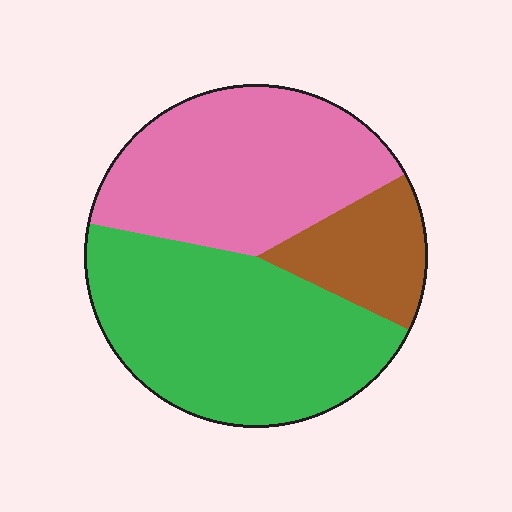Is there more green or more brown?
Green.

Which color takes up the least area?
Brown, at roughly 15%.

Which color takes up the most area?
Green, at roughly 45%.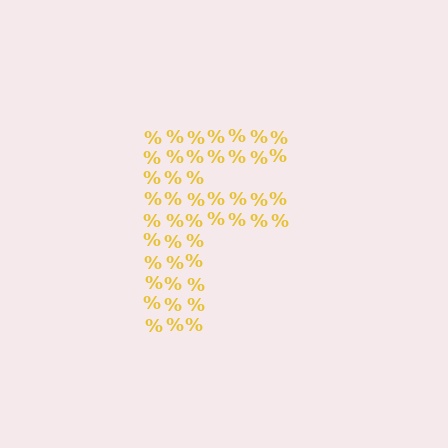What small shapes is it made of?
It is made of small percent signs.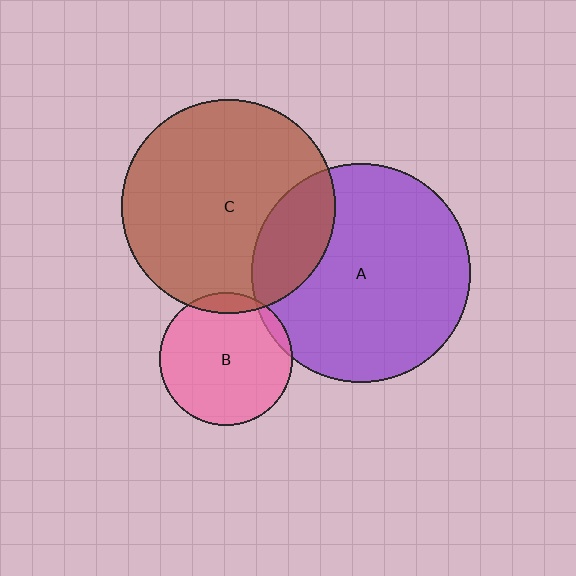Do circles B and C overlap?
Yes.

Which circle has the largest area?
Circle A (purple).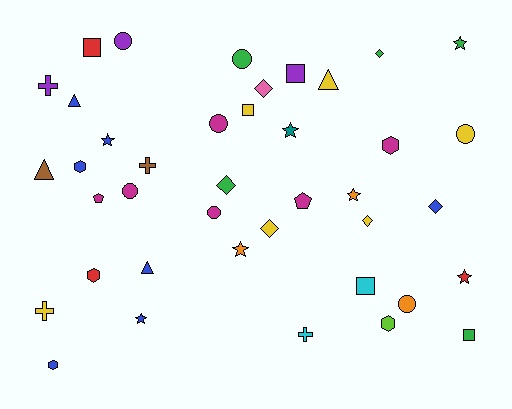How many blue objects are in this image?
There are 7 blue objects.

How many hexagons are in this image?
There are 5 hexagons.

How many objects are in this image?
There are 40 objects.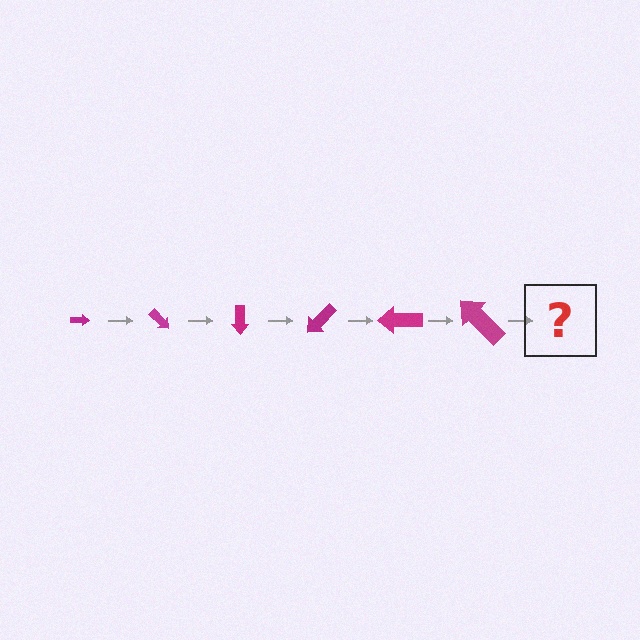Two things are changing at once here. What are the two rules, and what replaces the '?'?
The two rules are that the arrow grows larger each step and it rotates 45 degrees each step. The '?' should be an arrow, larger than the previous one and rotated 270 degrees from the start.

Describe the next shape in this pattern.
It should be an arrow, larger than the previous one and rotated 270 degrees from the start.